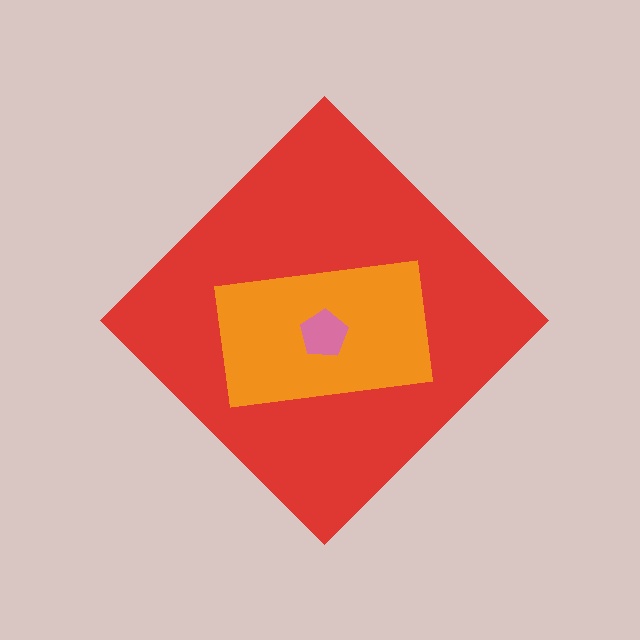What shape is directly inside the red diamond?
The orange rectangle.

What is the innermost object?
The pink pentagon.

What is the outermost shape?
The red diamond.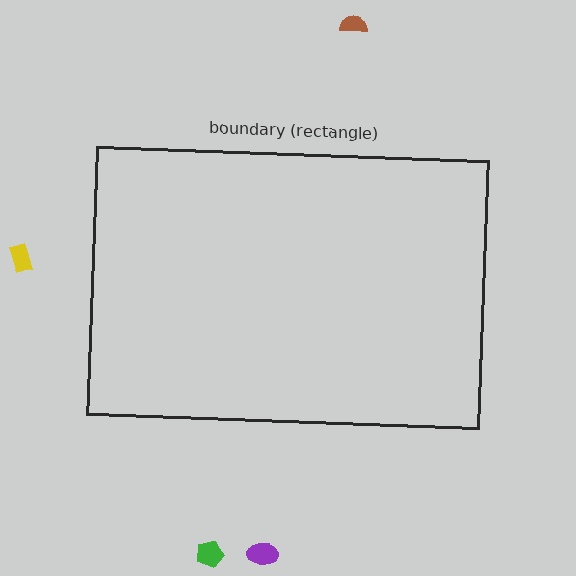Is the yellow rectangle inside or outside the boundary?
Outside.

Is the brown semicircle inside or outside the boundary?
Outside.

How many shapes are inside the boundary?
0 inside, 4 outside.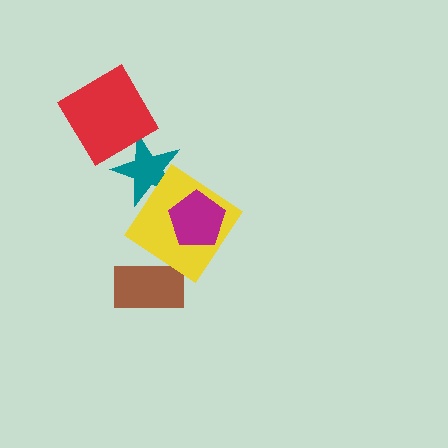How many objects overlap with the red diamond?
0 objects overlap with the red diamond.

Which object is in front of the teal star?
The yellow diamond is in front of the teal star.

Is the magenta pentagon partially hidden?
No, no other shape covers it.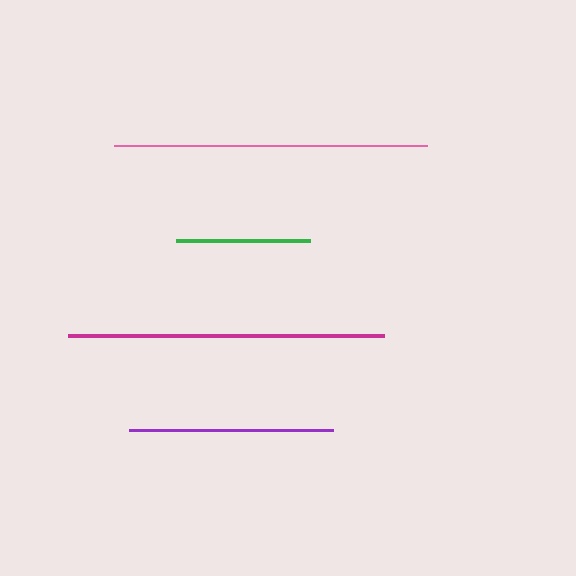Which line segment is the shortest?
The green line is the shortest at approximately 134 pixels.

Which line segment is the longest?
The magenta line is the longest at approximately 316 pixels.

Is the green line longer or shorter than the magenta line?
The magenta line is longer than the green line.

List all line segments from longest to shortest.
From longest to shortest: magenta, pink, purple, green.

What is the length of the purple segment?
The purple segment is approximately 204 pixels long.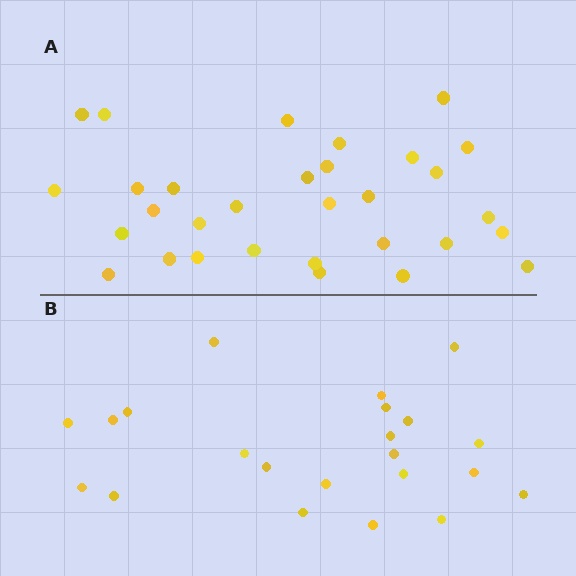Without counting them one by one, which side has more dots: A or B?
Region A (the top region) has more dots.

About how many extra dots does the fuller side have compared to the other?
Region A has roughly 8 or so more dots than region B.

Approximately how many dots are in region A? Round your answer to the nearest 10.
About 30 dots. (The exact count is 31, which rounds to 30.)